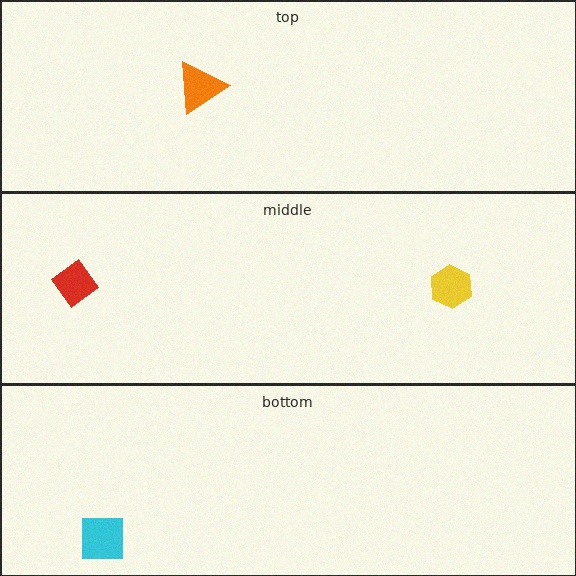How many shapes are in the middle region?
2.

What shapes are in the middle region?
The yellow hexagon, the red diamond.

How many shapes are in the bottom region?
1.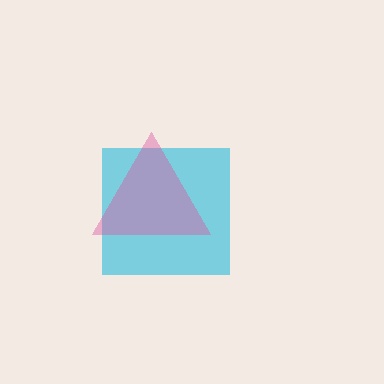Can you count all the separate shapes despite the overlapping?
Yes, there are 2 separate shapes.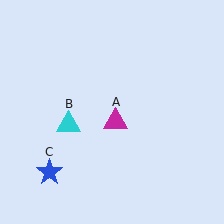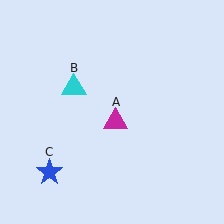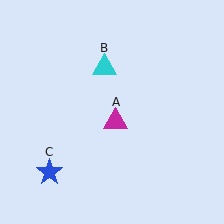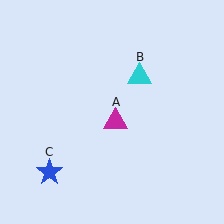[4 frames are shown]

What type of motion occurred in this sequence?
The cyan triangle (object B) rotated clockwise around the center of the scene.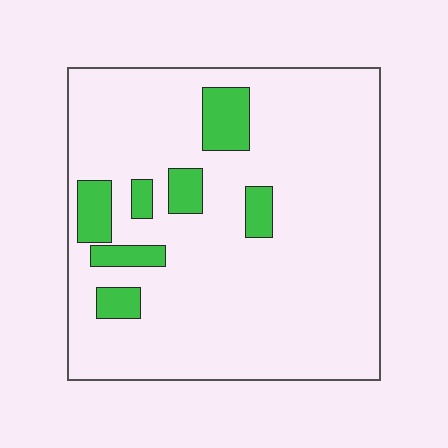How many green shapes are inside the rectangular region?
7.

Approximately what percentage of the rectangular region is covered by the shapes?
Approximately 15%.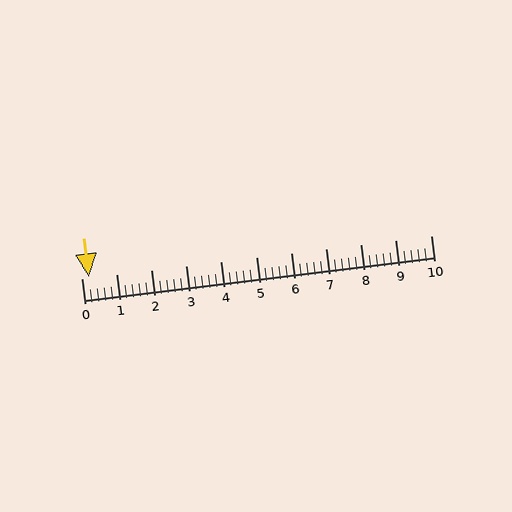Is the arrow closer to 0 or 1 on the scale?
The arrow is closer to 0.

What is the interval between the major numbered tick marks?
The major tick marks are spaced 1 units apart.